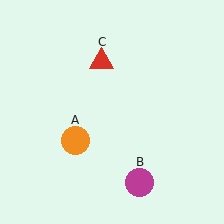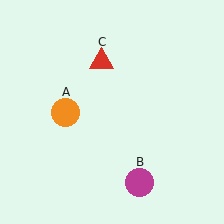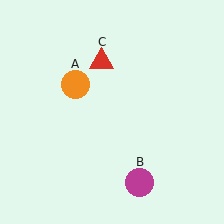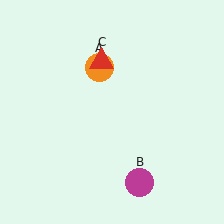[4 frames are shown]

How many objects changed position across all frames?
1 object changed position: orange circle (object A).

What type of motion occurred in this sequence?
The orange circle (object A) rotated clockwise around the center of the scene.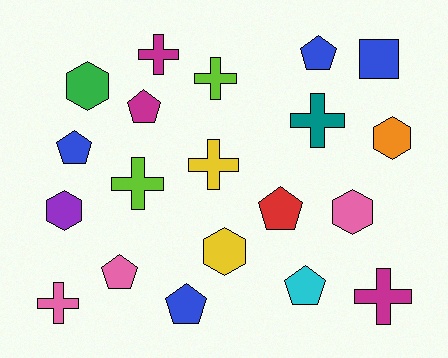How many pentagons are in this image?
There are 7 pentagons.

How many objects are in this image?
There are 20 objects.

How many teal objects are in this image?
There is 1 teal object.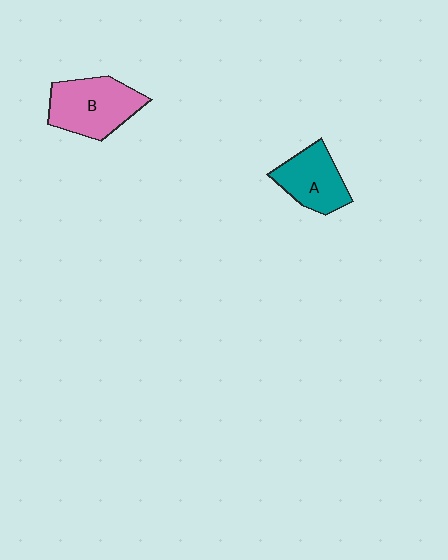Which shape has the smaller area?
Shape A (teal).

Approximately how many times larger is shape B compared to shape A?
Approximately 1.3 times.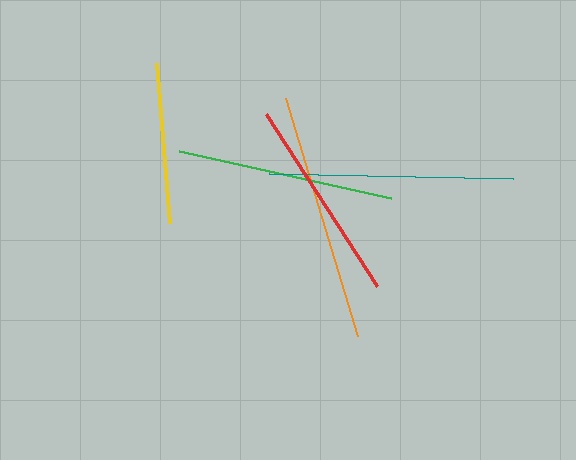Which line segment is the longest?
The orange line is the longest at approximately 248 pixels.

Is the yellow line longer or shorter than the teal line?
The teal line is longer than the yellow line.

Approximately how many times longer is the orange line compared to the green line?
The orange line is approximately 1.1 times the length of the green line.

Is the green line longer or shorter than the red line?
The green line is longer than the red line.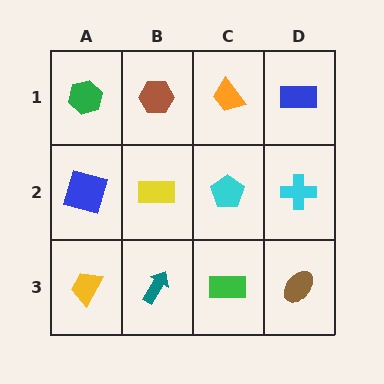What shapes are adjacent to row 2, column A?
A green hexagon (row 1, column A), a yellow trapezoid (row 3, column A), a yellow rectangle (row 2, column B).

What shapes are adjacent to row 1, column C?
A cyan pentagon (row 2, column C), a brown hexagon (row 1, column B), a blue rectangle (row 1, column D).